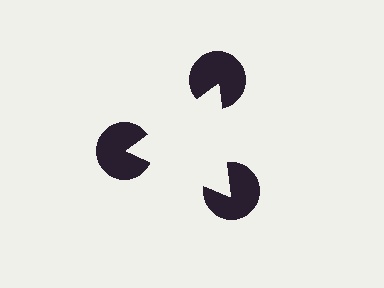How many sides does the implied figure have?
3 sides.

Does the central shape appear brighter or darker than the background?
It typically appears slightly brighter than the background, even though no actual brightness change is drawn.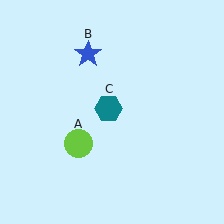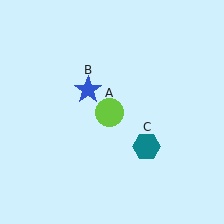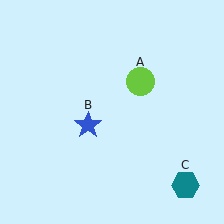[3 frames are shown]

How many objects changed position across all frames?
3 objects changed position: lime circle (object A), blue star (object B), teal hexagon (object C).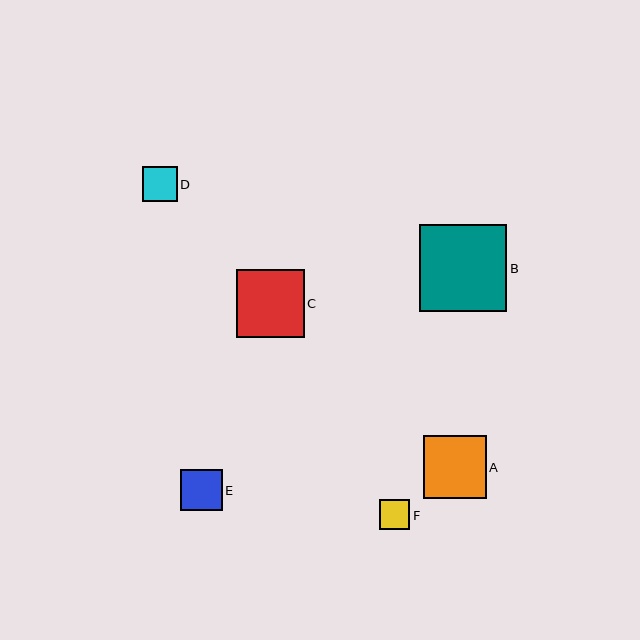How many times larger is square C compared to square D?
Square C is approximately 1.9 times the size of square D.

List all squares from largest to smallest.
From largest to smallest: B, C, A, E, D, F.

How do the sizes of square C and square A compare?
Square C and square A are approximately the same size.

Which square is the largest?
Square B is the largest with a size of approximately 88 pixels.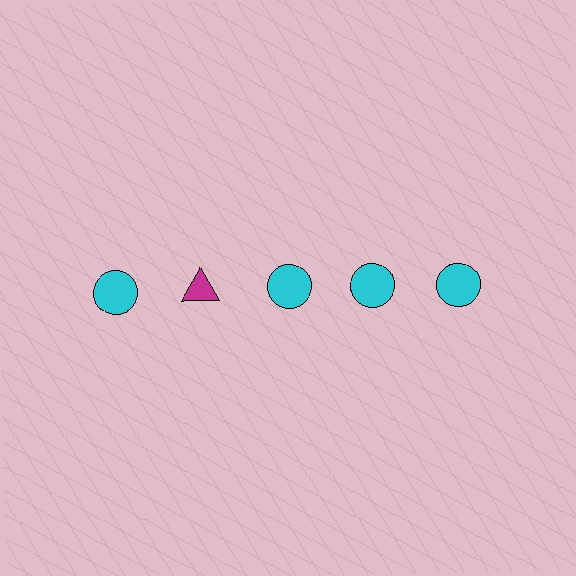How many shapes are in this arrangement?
There are 5 shapes arranged in a grid pattern.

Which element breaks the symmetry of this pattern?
The magenta triangle in the top row, second from left column breaks the symmetry. All other shapes are cyan circles.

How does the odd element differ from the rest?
It differs in both color (magenta instead of cyan) and shape (triangle instead of circle).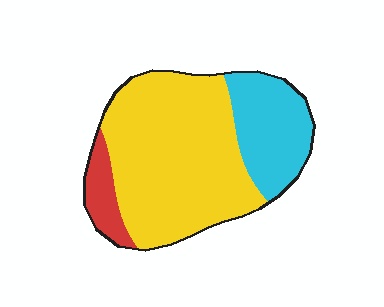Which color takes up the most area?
Yellow, at roughly 65%.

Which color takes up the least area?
Red, at roughly 10%.